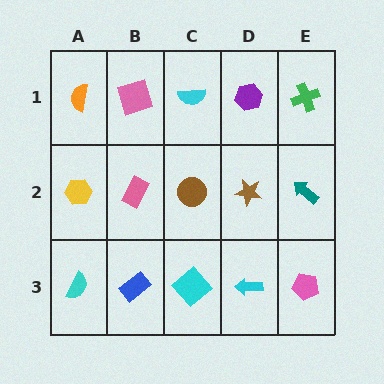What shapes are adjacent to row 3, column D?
A brown star (row 2, column D), a cyan diamond (row 3, column C), a pink pentagon (row 3, column E).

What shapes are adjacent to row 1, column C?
A brown circle (row 2, column C), a pink square (row 1, column B), a purple hexagon (row 1, column D).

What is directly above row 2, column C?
A cyan semicircle.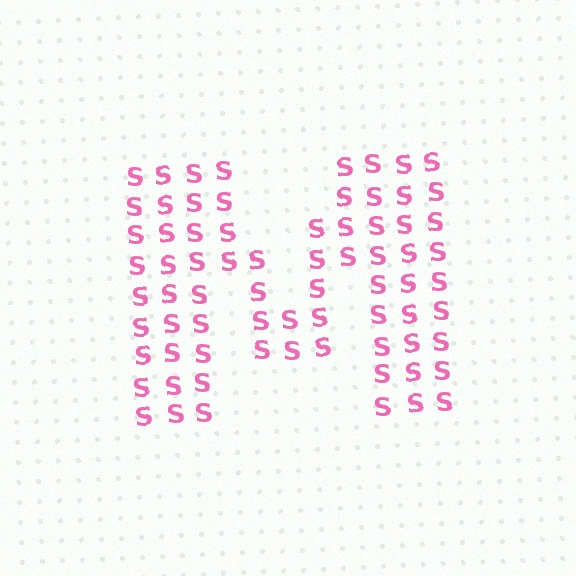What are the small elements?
The small elements are letter S's.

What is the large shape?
The large shape is the letter M.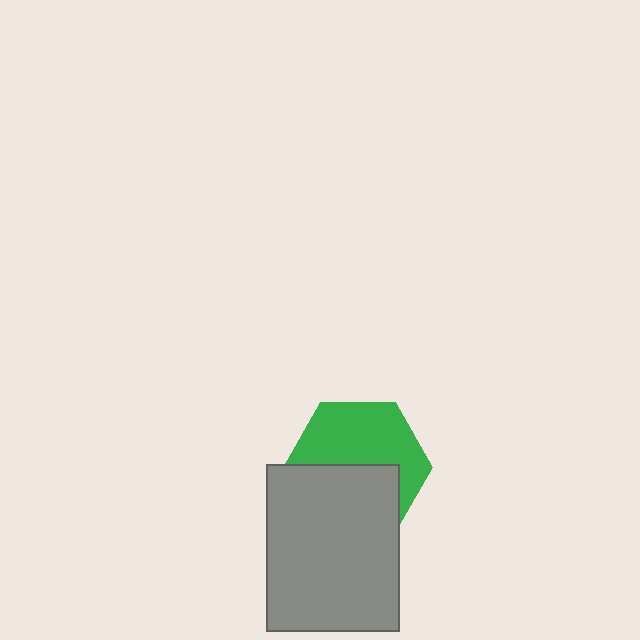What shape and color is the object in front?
The object in front is a gray rectangle.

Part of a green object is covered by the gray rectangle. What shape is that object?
It is a hexagon.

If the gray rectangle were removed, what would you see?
You would see the complete green hexagon.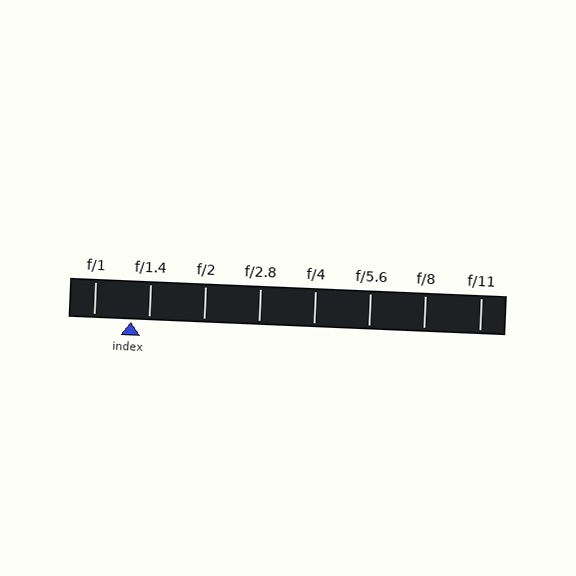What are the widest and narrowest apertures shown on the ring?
The widest aperture shown is f/1 and the narrowest is f/11.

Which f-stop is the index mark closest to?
The index mark is closest to f/1.4.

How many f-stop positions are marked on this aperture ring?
There are 8 f-stop positions marked.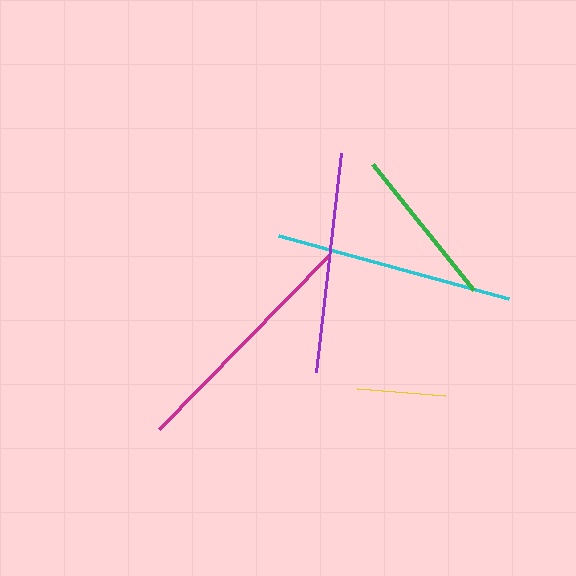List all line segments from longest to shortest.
From longest to shortest: magenta, cyan, purple, green, yellow.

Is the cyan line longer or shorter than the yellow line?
The cyan line is longer than the yellow line.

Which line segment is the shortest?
The yellow line is the shortest at approximately 88 pixels.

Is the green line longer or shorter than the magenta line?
The magenta line is longer than the green line.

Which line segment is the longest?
The magenta line is the longest at approximately 242 pixels.